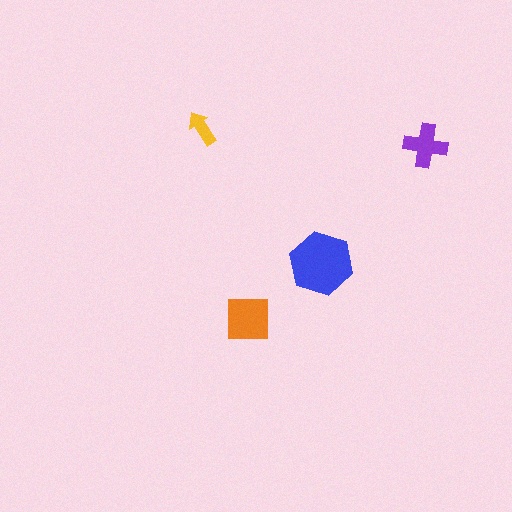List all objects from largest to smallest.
The blue hexagon, the orange square, the purple cross, the yellow arrow.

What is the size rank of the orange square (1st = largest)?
2nd.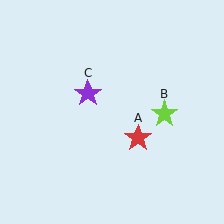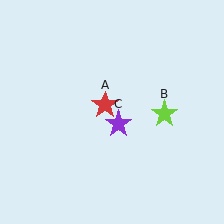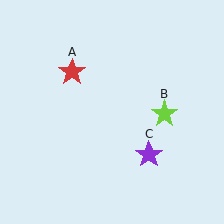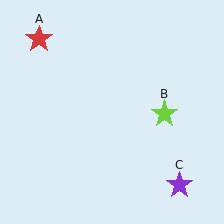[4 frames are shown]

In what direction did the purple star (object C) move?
The purple star (object C) moved down and to the right.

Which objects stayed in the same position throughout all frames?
Lime star (object B) remained stationary.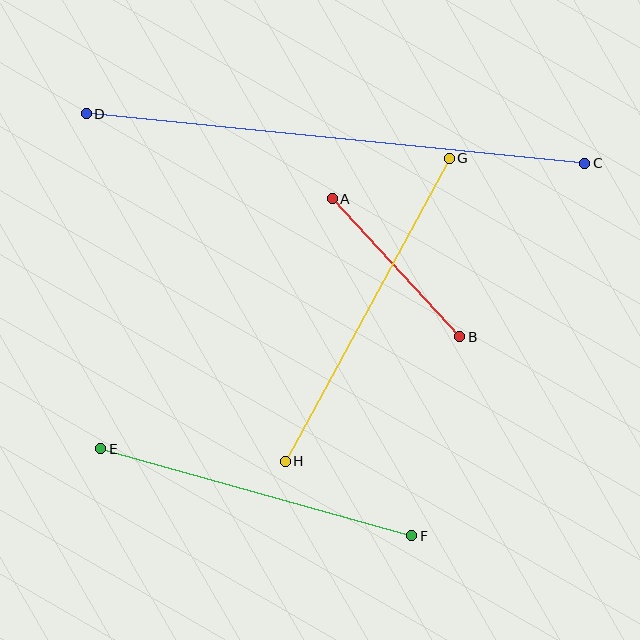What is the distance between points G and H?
The distance is approximately 345 pixels.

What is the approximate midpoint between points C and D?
The midpoint is at approximately (335, 138) pixels.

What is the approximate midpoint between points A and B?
The midpoint is at approximately (396, 268) pixels.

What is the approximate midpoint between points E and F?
The midpoint is at approximately (256, 492) pixels.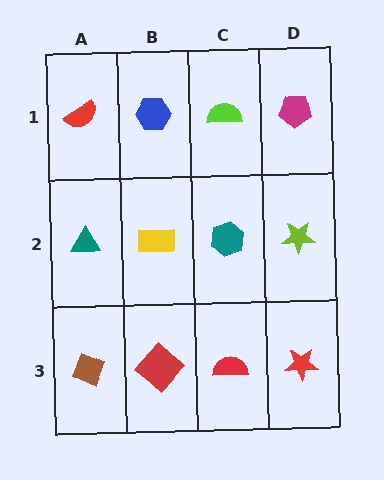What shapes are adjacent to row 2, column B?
A blue hexagon (row 1, column B), a red diamond (row 3, column B), a teal triangle (row 2, column A), a teal hexagon (row 2, column C).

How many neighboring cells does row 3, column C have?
3.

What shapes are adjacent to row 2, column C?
A lime semicircle (row 1, column C), a red semicircle (row 3, column C), a yellow rectangle (row 2, column B), a lime star (row 2, column D).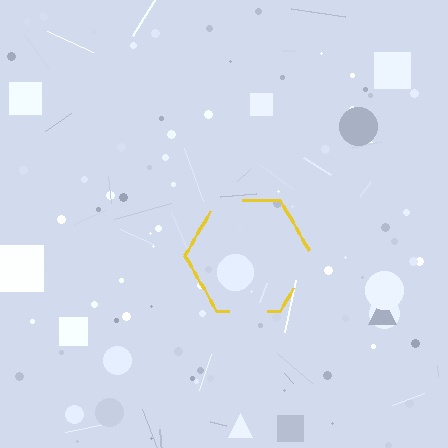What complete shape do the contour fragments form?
The contour fragments form a hexagon.